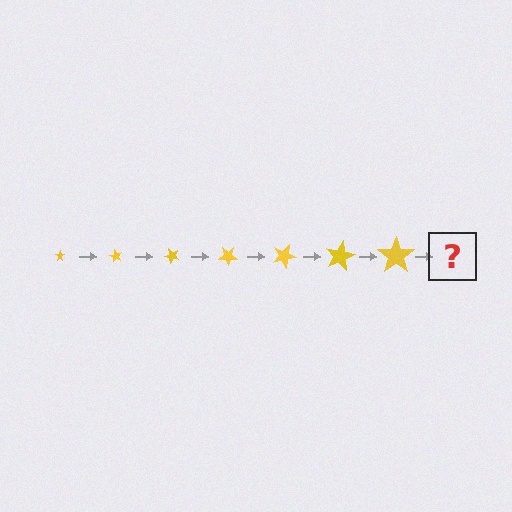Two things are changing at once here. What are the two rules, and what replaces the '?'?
The two rules are that the star grows larger each step and it rotates 60 degrees each step. The '?' should be a star, larger than the previous one and rotated 420 degrees from the start.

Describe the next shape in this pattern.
It should be a star, larger than the previous one and rotated 420 degrees from the start.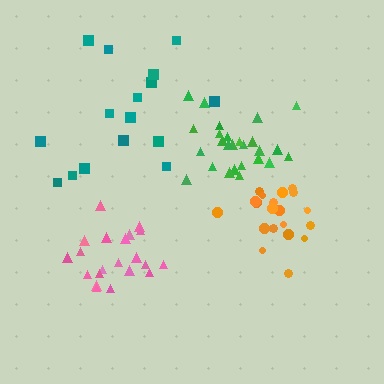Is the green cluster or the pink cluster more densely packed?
Green.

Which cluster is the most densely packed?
Orange.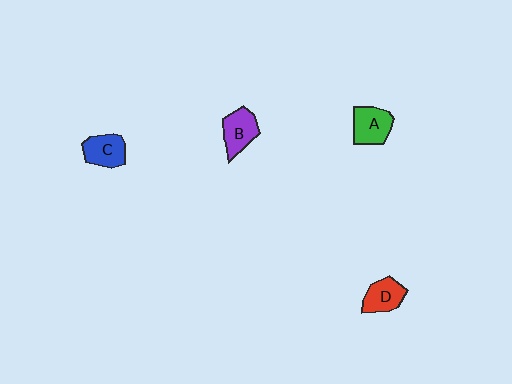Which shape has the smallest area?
Shape D (red).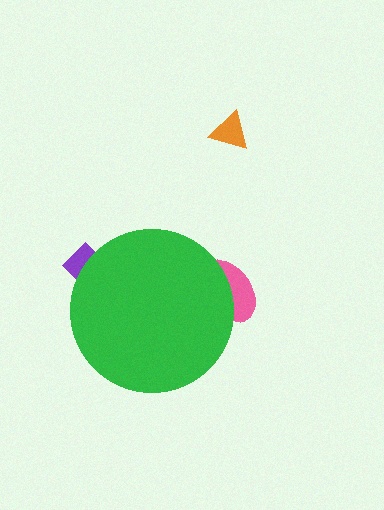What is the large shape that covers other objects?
A green circle.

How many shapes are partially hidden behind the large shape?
2 shapes are partially hidden.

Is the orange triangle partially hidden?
No, the orange triangle is fully visible.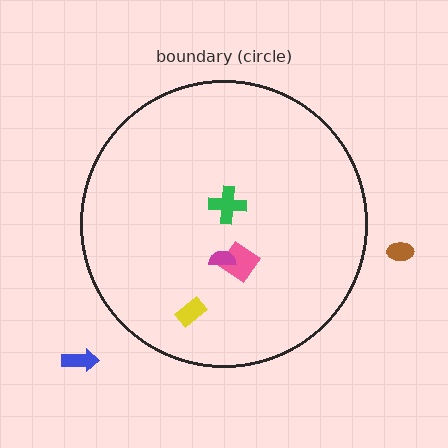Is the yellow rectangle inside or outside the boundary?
Inside.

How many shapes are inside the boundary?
4 inside, 2 outside.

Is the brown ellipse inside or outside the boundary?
Outside.